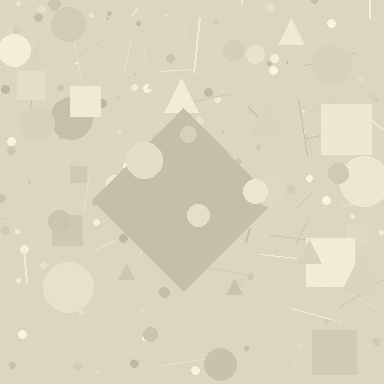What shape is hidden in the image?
A diamond is hidden in the image.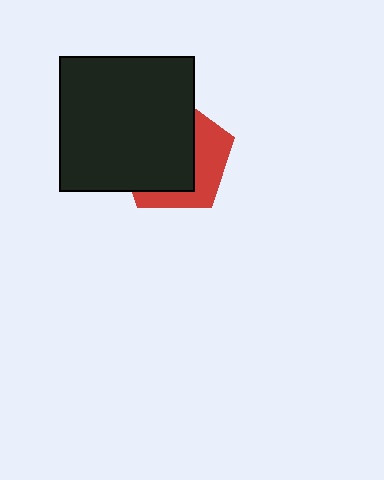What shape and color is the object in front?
The object in front is a black square.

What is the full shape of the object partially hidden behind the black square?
The partially hidden object is a red pentagon.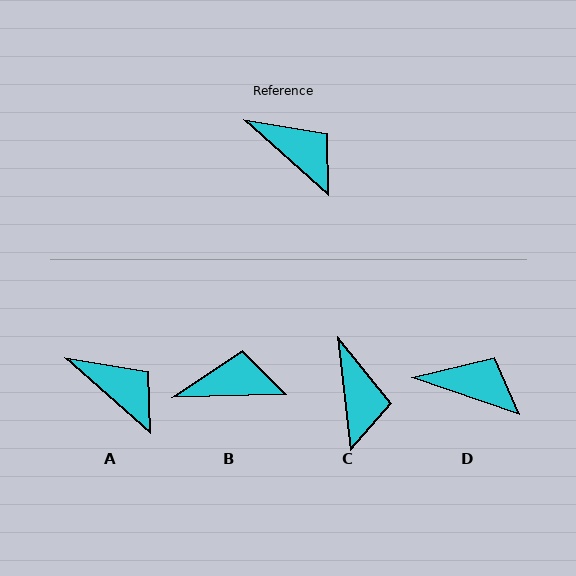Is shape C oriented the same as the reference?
No, it is off by about 42 degrees.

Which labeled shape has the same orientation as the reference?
A.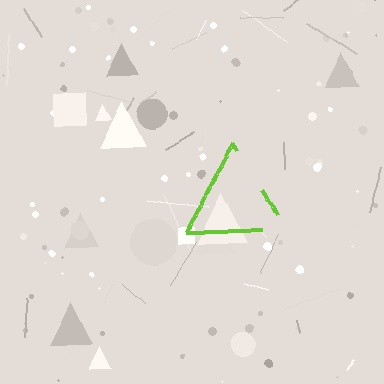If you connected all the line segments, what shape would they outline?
They would outline a triangle.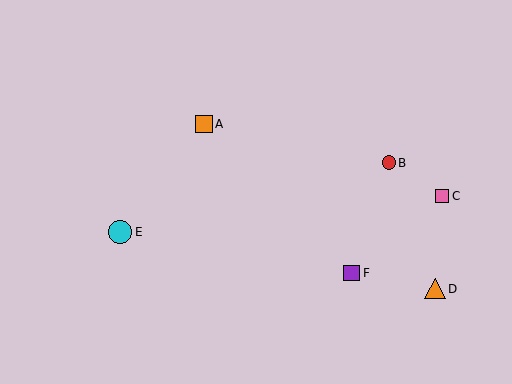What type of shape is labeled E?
Shape E is a cyan circle.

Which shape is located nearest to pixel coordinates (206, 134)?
The orange square (labeled A) at (204, 124) is nearest to that location.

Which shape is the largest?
The cyan circle (labeled E) is the largest.